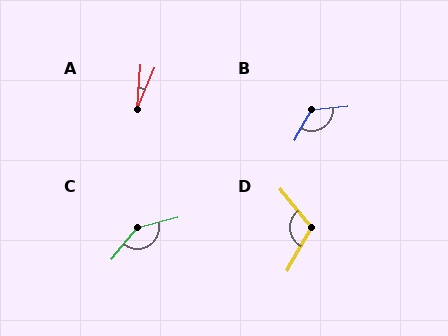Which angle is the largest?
C, at approximately 143 degrees.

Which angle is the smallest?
A, at approximately 18 degrees.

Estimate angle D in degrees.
Approximately 111 degrees.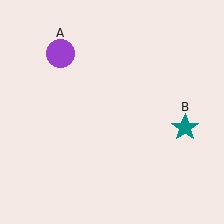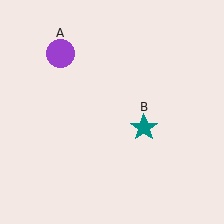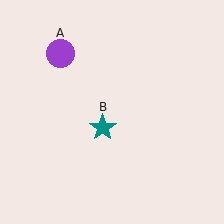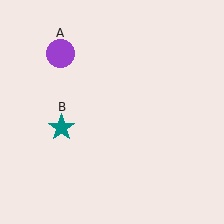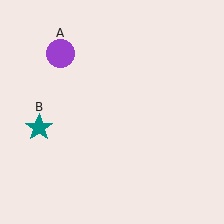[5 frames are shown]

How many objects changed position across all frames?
1 object changed position: teal star (object B).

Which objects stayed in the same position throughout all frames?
Purple circle (object A) remained stationary.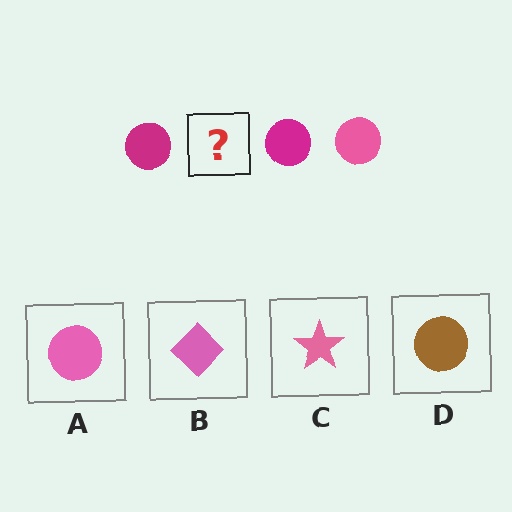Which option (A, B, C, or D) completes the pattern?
A.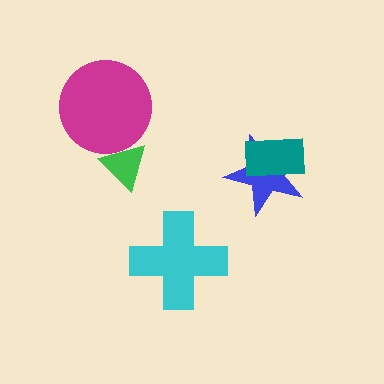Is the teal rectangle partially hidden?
No, no other shape covers it.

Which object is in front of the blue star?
The teal rectangle is in front of the blue star.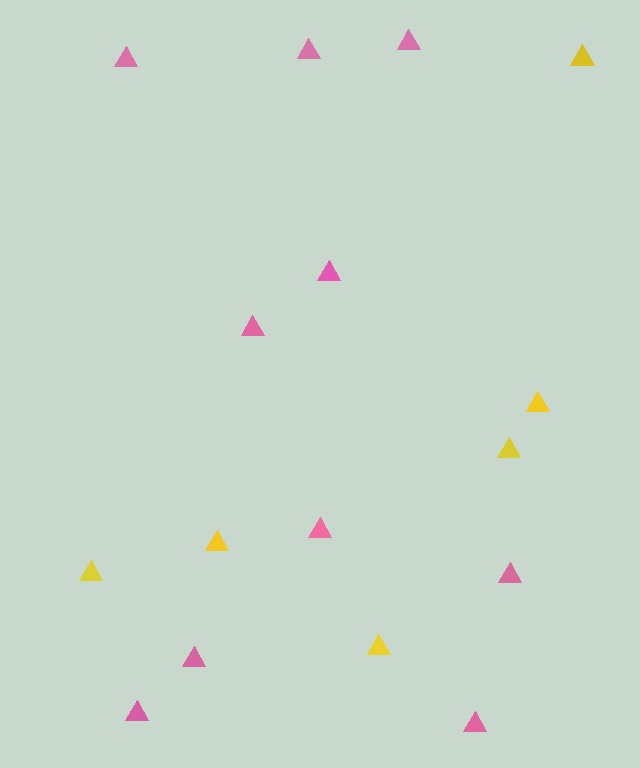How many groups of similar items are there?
There are 2 groups: one group of pink triangles (10) and one group of yellow triangles (6).